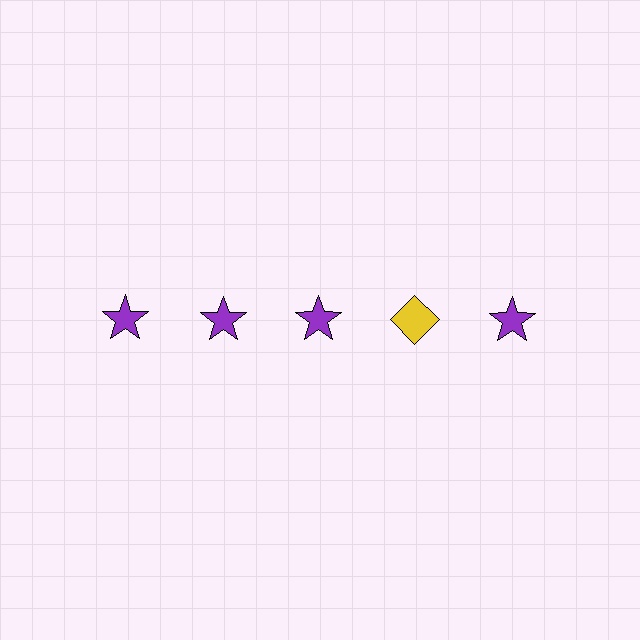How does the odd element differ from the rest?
It differs in both color (yellow instead of purple) and shape (diamond instead of star).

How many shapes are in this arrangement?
There are 5 shapes arranged in a grid pattern.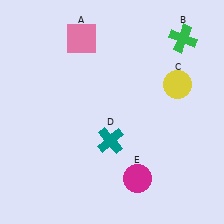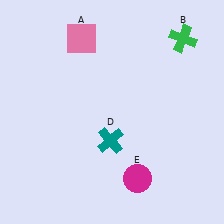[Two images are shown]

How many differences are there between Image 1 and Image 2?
There is 1 difference between the two images.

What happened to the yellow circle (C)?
The yellow circle (C) was removed in Image 2. It was in the top-right area of Image 1.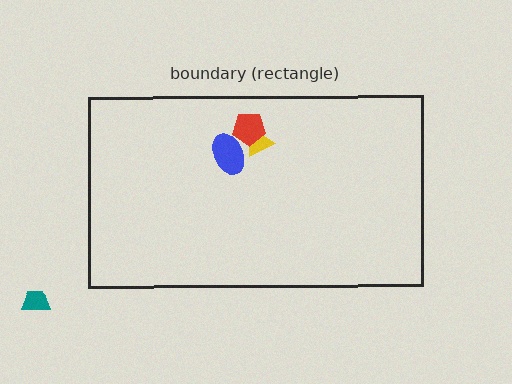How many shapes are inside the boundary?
3 inside, 1 outside.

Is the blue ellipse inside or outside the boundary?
Inside.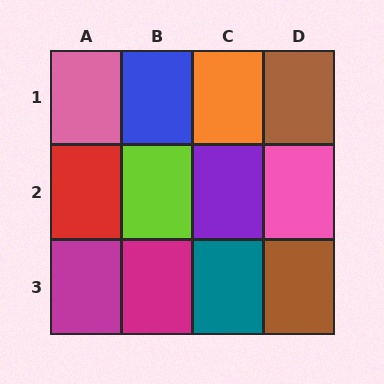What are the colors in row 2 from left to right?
Red, lime, purple, pink.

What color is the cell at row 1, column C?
Orange.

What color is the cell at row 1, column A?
Pink.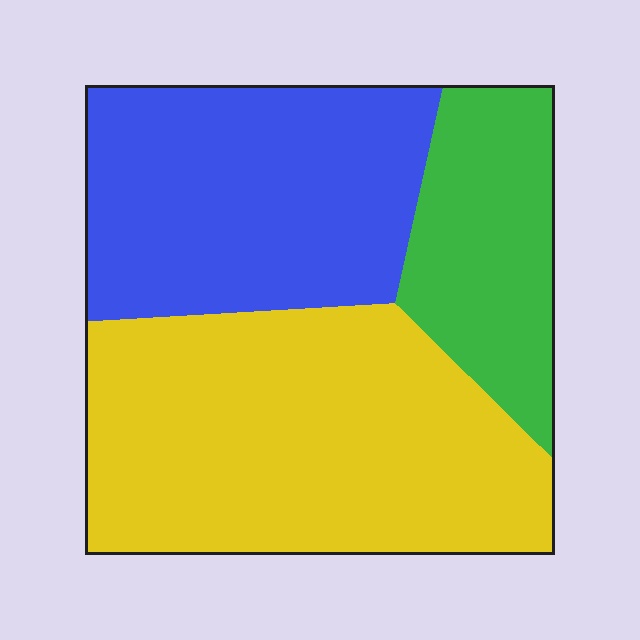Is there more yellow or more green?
Yellow.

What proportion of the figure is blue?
Blue takes up between a quarter and a half of the figure.